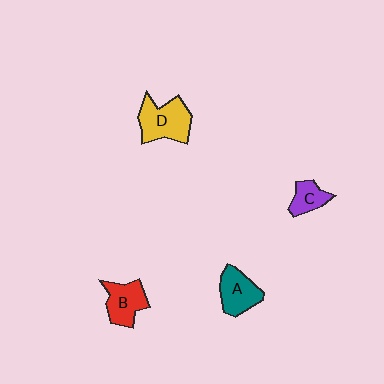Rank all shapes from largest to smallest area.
From largest to smallest: D (yellow), A (teal), B (red), C (purple).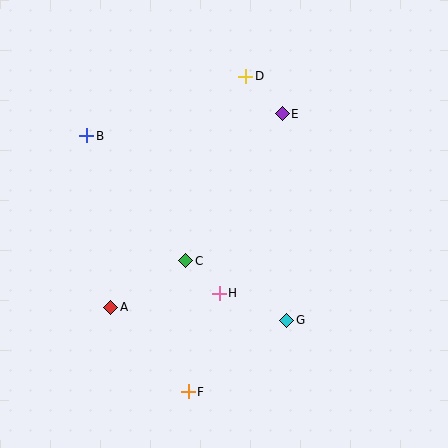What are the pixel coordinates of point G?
Point G is at (287, 320).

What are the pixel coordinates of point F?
Point F is at (188, 392).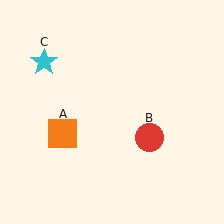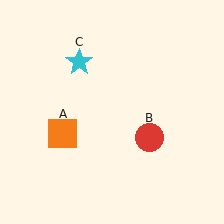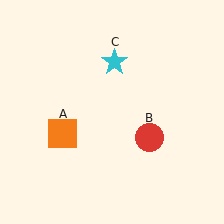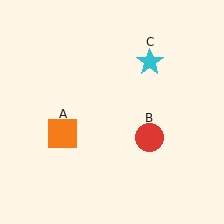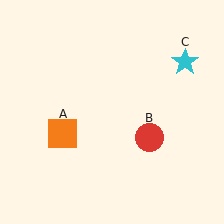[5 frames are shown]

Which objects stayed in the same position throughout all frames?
Orange square (object A) and red circle (object B) remained stationary.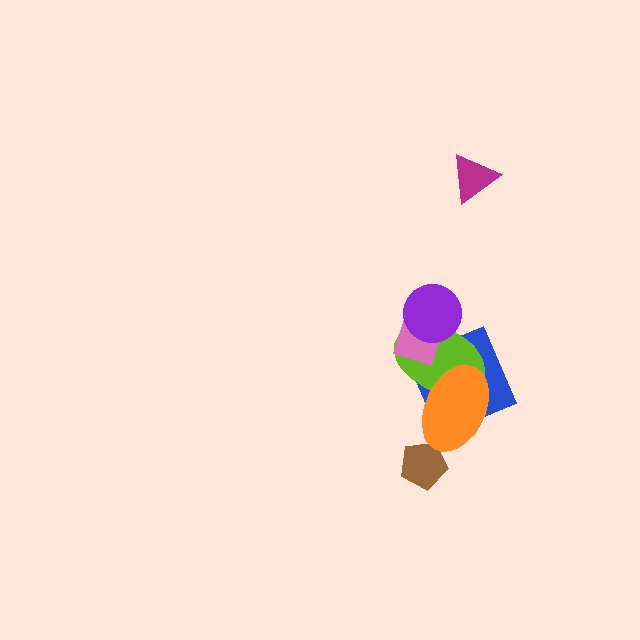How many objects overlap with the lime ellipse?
4 objects overlap with the lime ellipse.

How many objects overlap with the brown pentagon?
0 objects overlap with the brown pentagon.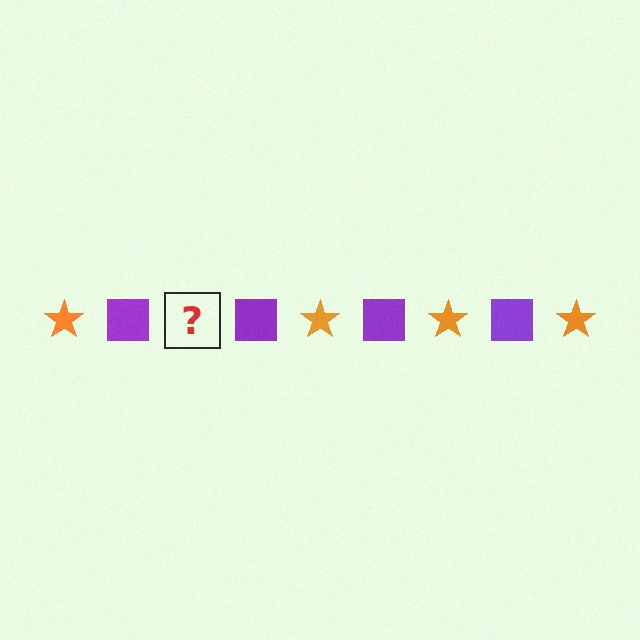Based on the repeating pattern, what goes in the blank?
The blank should be an orange star.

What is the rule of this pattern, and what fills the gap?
The rule is that the pattern alternates between orange star and purple square. The gap should be filled with an orange star.